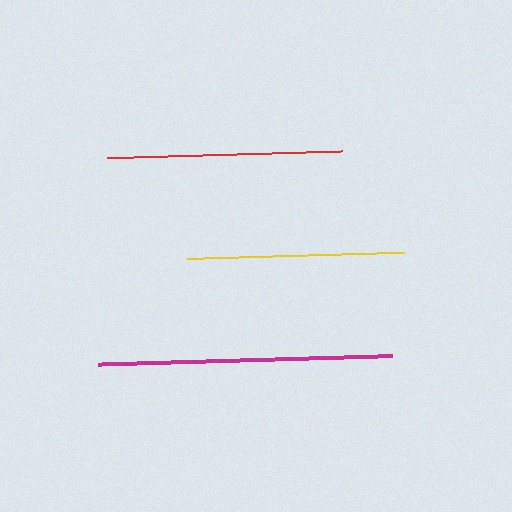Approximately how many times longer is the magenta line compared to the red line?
The magenta line is approximately 1.3 times the length of the red line.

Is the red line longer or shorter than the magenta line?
The magenta line is longer than the red line.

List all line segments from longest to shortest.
From longest to shortest: magenta, red, yellow.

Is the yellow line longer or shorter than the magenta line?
The magenta line is longer than the yellow line.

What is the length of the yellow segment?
The yellow segment is approximately 217 pixels long.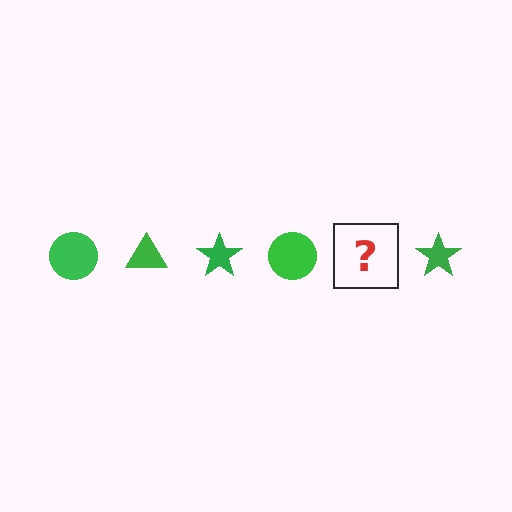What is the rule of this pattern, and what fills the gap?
The rule is that the pattern cycles through circle, triangle, star shapes in green. The gap should be filled with a green triangle.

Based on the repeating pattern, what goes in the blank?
The blank should be a green triangle.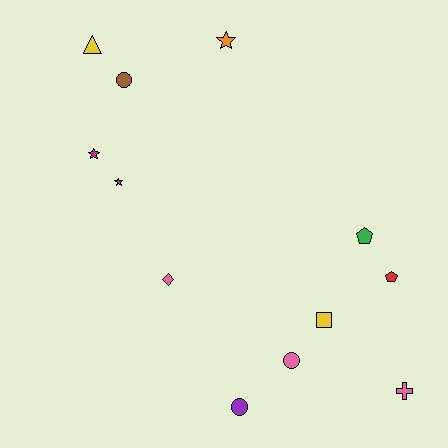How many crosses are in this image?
There is 1 cross.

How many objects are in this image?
There are 12 objects.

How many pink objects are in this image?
There are 3 pink objects.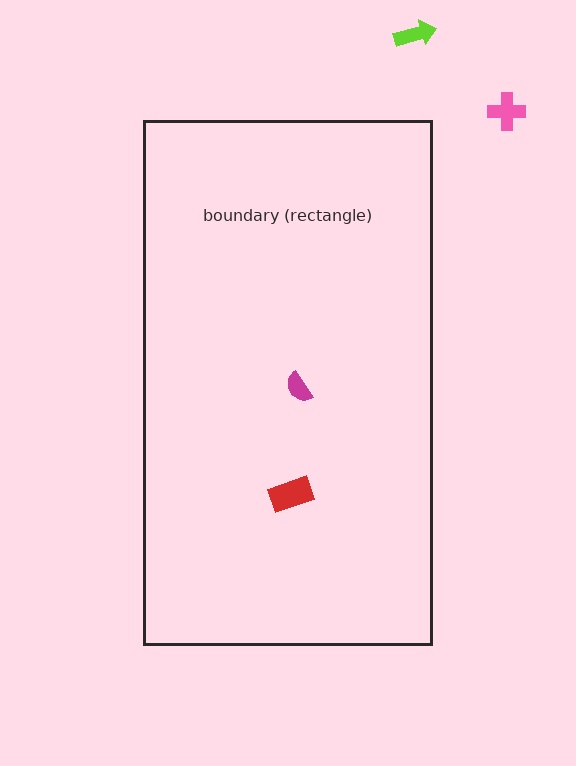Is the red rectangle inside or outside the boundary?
Inside.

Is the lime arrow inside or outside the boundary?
Outside.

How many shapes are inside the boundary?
2 inside, 2 outside.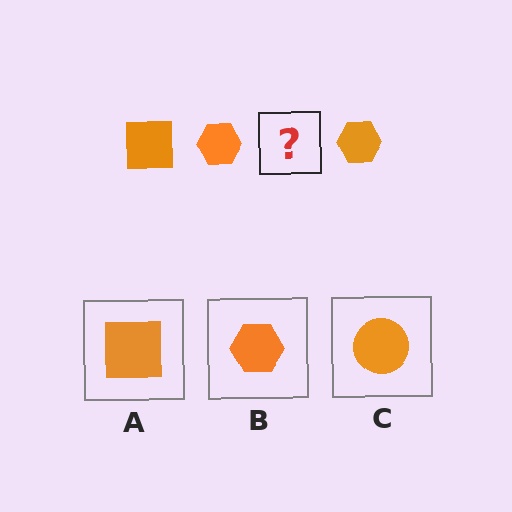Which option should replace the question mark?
Option A.